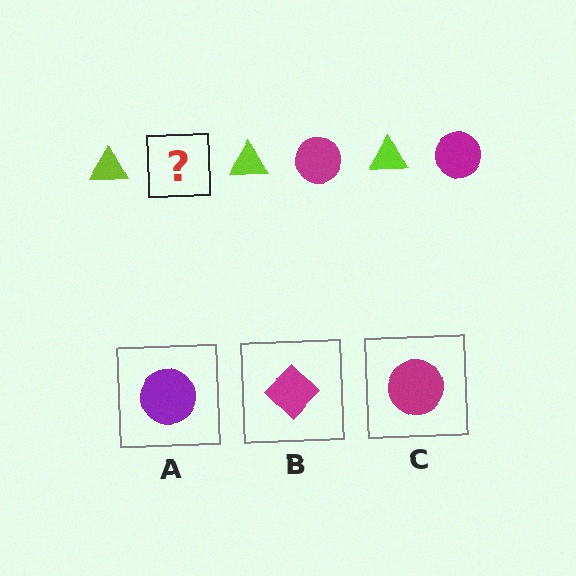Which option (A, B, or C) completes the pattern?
C.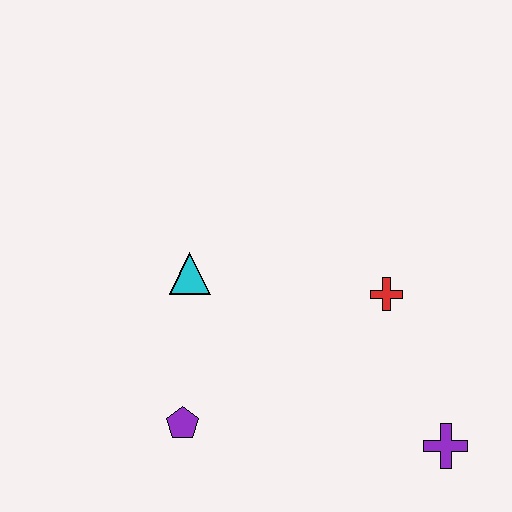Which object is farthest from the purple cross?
The cyan triangle is farthest from the purple cross.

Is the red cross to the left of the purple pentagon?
No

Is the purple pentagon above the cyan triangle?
No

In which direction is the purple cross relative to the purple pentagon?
The purple cross is to the right of the purple pentagon.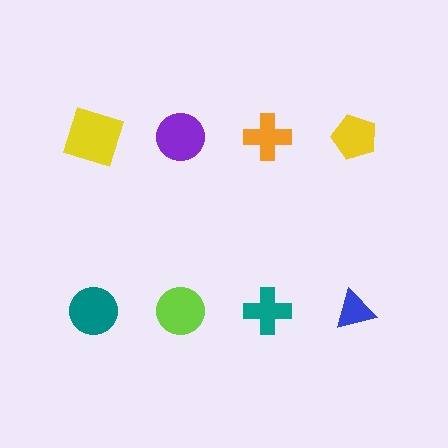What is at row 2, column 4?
A blue triangle.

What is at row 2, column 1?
A teal circle.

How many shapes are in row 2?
4 shapes.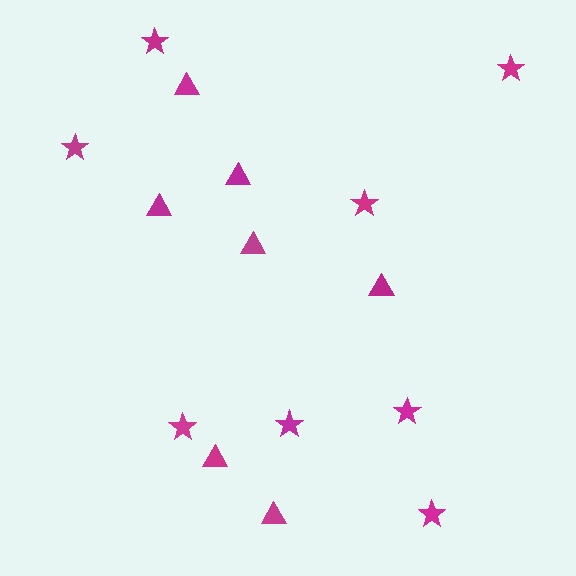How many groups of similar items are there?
There are 2 groups: one group of triangles (7) and one group of stars (8).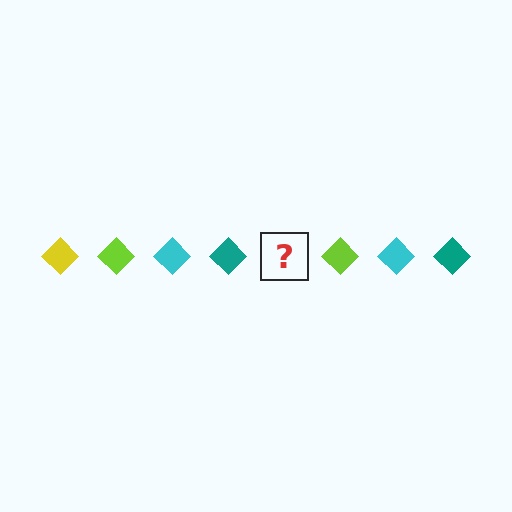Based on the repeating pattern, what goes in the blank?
The blank should be a yellow diamond.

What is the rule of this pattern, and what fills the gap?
The rule is that the pattern cycles through yellow, lime, cyan, teal diamonds. The gap should be filled with a yellow diamond.